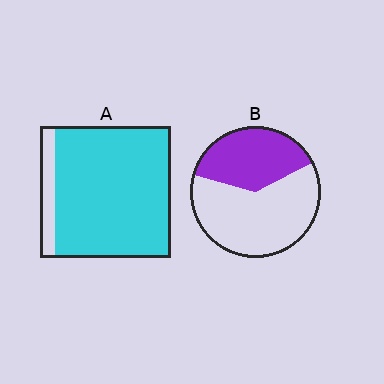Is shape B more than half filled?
No.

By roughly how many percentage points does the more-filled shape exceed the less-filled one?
By roughly 50 percentage points (A over B).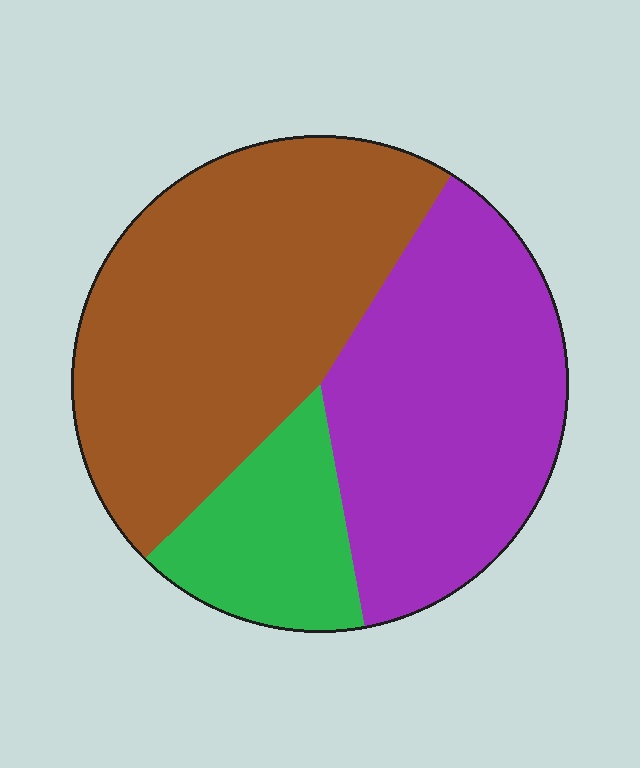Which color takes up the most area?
Brown, at roughly 45%.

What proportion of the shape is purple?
Purple takes up about three eighths (3/8) of the shape.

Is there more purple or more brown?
Brown.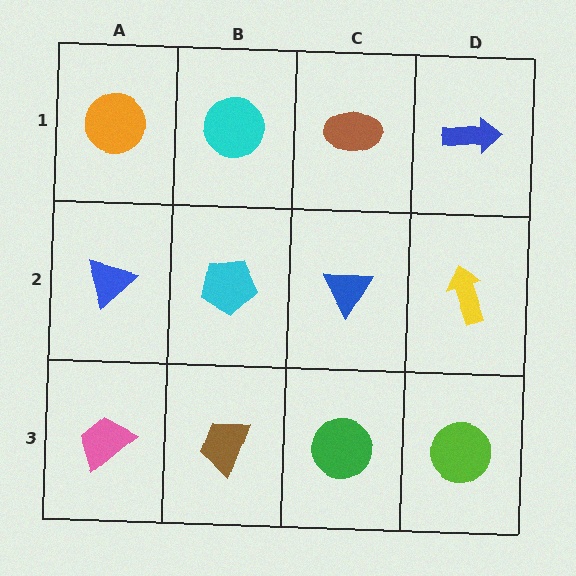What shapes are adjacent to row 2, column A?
An orange circle (row 1, column A), a pink trapezoid (row 3, column A), a cyan pentagon (row 2, column B).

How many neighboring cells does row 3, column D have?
2.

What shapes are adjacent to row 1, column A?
A blue triangle (row 2, column A), a cyan circle (row 1, column B).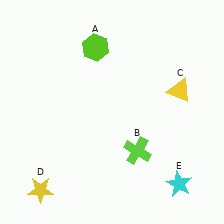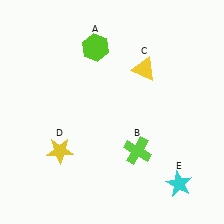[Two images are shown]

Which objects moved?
The objects that moved are: the yellow triangle (C), the yellow star (D).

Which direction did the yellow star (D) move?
The yellow star (D) moved up.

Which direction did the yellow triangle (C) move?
The yellow triangle (C) moved left.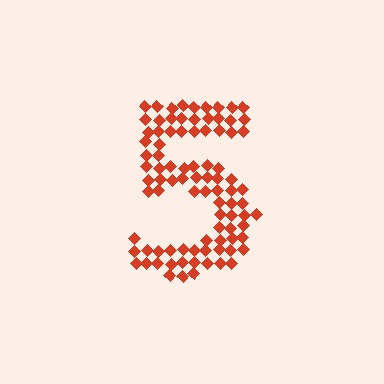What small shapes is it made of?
It is made of small diamonds.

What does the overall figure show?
The overall figure shows the digit 5.